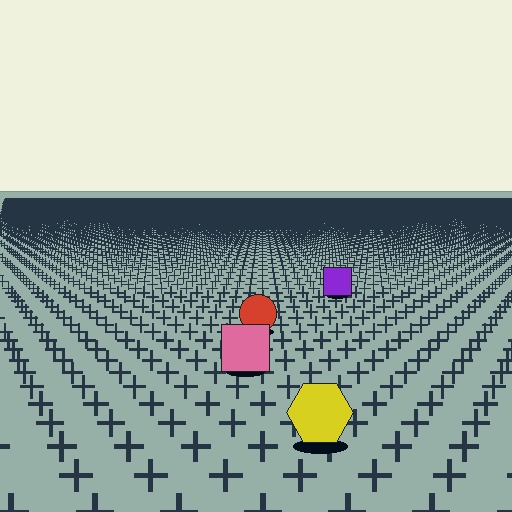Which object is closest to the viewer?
The yellow hexagon is closest. The texture marks near it are larger and more spread out.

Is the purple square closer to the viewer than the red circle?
No. The red circle is closer — you can tell from the texture gradient: the ground texture is coarser near it.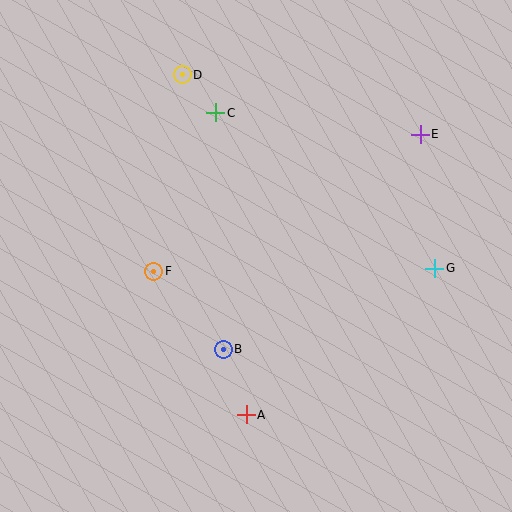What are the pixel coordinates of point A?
Point A is at (246, 415).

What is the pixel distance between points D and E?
The distance between D and E is 245 pixels.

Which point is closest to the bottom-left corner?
Point A is closest to the bottom-left corner.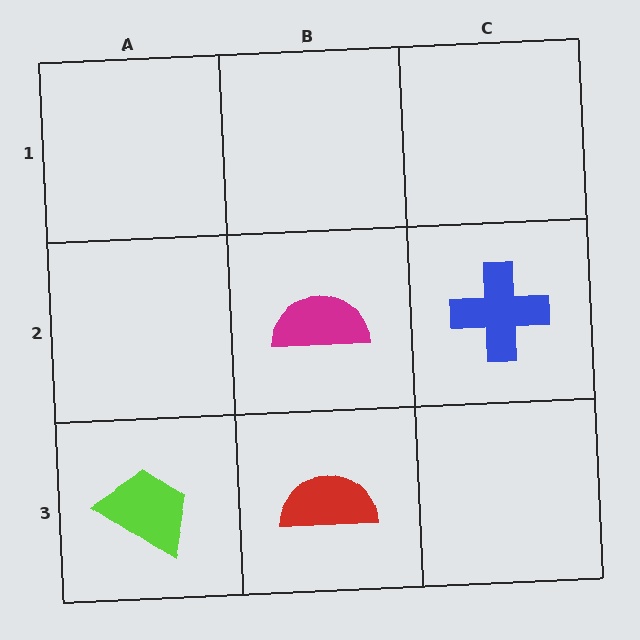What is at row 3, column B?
A red semicircle.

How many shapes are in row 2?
2 shapes.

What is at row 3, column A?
A lime trapezoid.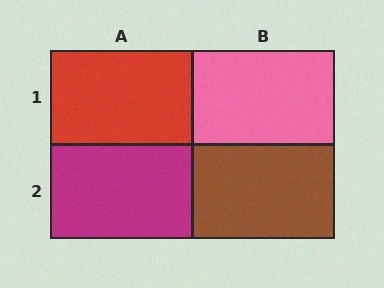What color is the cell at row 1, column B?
Pink.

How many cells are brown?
1 cell is brown.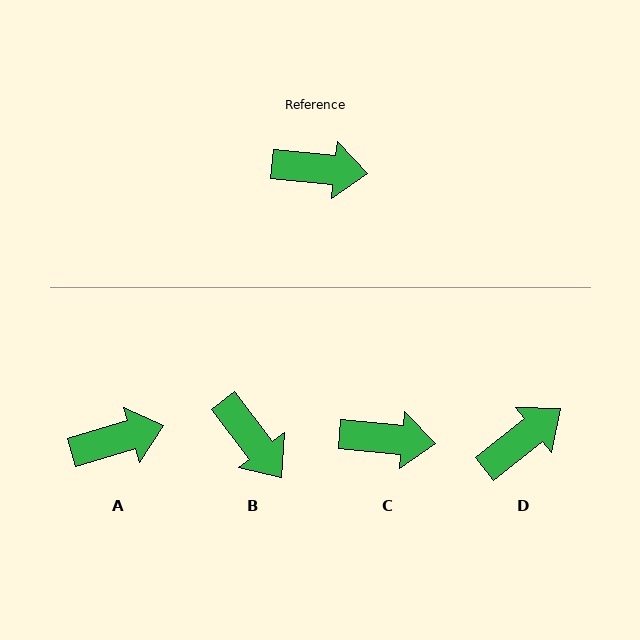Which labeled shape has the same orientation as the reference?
C.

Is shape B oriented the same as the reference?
No, it is off by about 47 degrees.